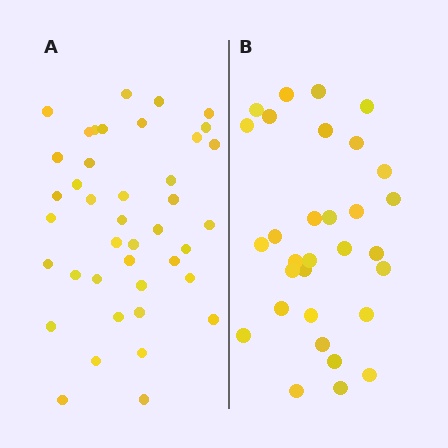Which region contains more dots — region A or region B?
Region A (the left region) has more dots.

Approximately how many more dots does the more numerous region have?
Region A has roughly 10 or so more dots than region B.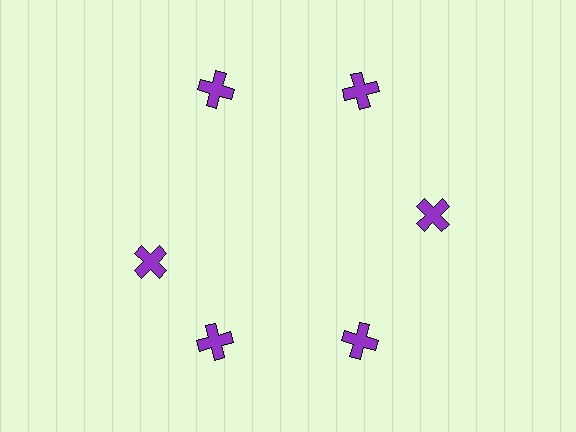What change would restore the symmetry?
The symmetry would be restored by rotating it back into even spacing with its neighbors so that all 6 crosses sit at equal angles and equal distance from the center.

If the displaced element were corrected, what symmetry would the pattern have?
It would have 6-fold rotational symmetry — the pattern would map onto itself every 60 degrees.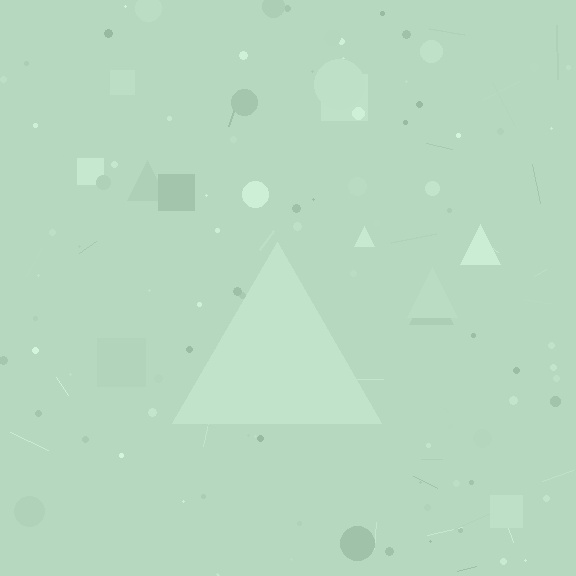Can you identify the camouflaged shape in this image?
The camouflaged shape is a triangle.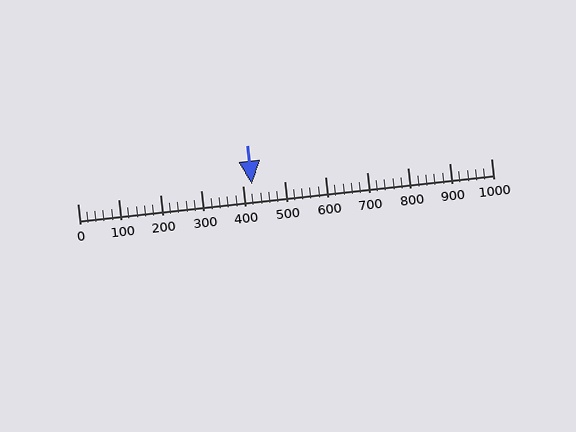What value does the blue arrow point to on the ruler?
The blue arrow points to approximately 421.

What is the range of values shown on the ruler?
The ruler shows values from 0 to 1000.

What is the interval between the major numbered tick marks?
The major tick marks are spaced 100 units apart.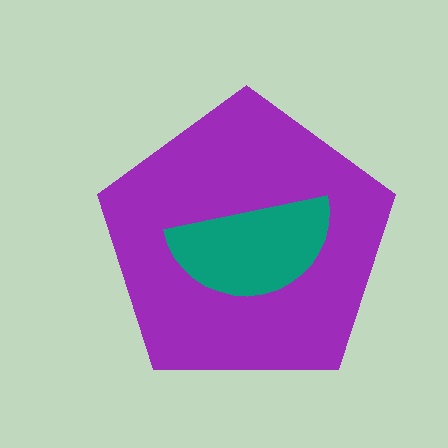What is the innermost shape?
The teal semicircle.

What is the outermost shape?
The purple pentagon.